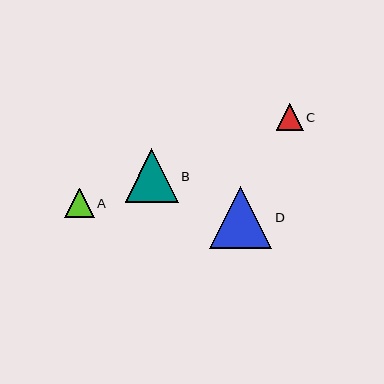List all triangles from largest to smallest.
From largest to smallest: D, B, A, C.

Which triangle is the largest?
Triangle D is the largest with a size of approximately 62 pixels.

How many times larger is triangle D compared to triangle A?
Triangle D is approximately 2.1 times the size of triangle A.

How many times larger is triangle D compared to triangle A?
Triangle D is approximately 2.1 times the size of triangle A.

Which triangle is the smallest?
Triangle C is the smallest with a size of approximately 27 pixels.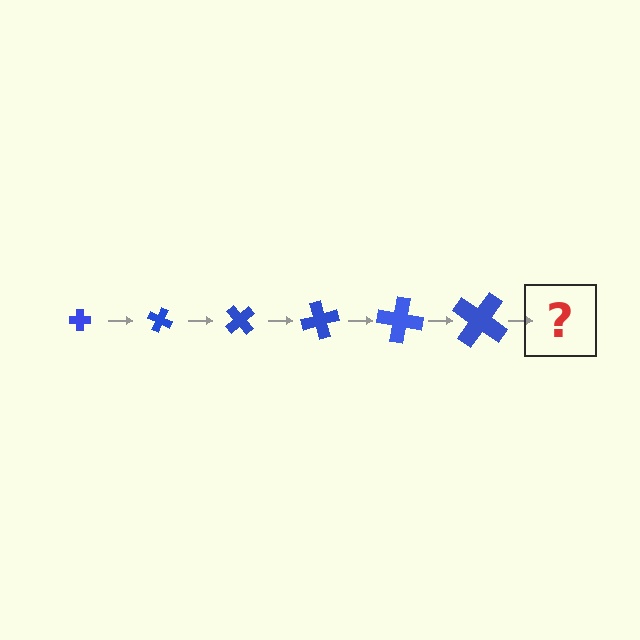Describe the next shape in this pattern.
It should be a cross, larger than the previous one and rotated 150 degrees from the start.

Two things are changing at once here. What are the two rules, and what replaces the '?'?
The two rules are that the cross grows larger each step and it rotates 25 degrees each step. The '?' should be a cross, larger than the previous one and rotated 150 degrees from the start.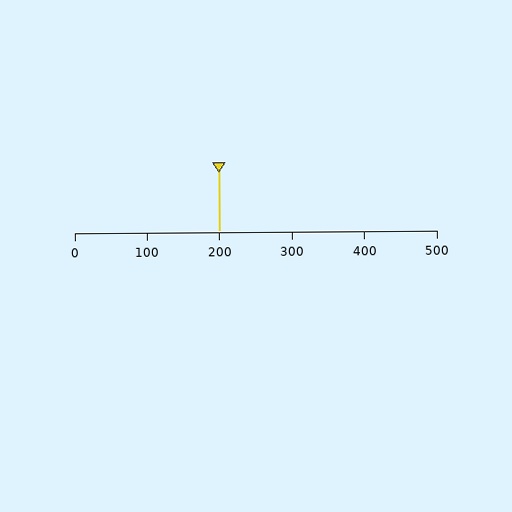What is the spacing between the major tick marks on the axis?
The major ticks are spaced 100 apart.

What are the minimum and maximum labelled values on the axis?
The axis runs from 0 to 500.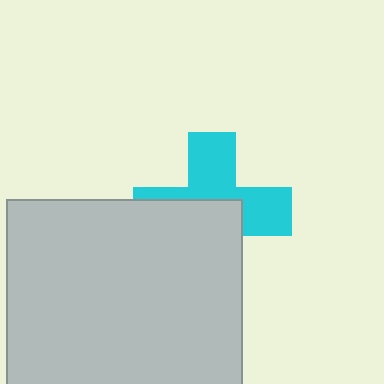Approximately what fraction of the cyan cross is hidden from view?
Roughly 51% of the cyan cross is hidden behind the light gray square.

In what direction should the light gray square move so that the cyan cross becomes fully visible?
The light gray square should move down. That is the shortest direction to clear the overlap and leave the cyan cross fully visible.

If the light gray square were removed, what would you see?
You would see the complete cyan cross.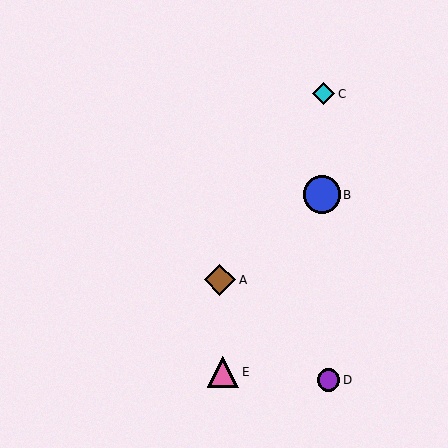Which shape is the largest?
The blue circle (labeled B) is the largest.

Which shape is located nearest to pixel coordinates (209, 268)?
The brown diamond (labeled A) at (220, 280) is nearest to that location.